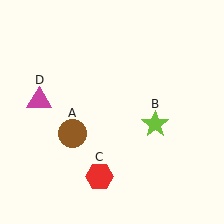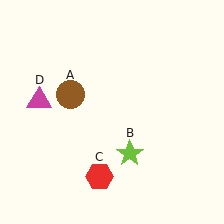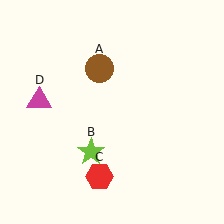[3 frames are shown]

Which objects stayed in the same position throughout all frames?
Red hexagon (object C) and magenta triangle (object D) remained stationary.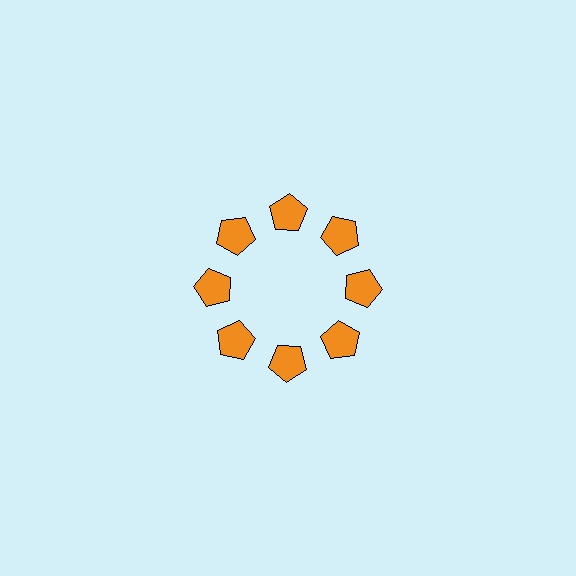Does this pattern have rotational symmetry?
Yes, this pattern has 8-fold rotational symmetry. It looks the same after rotating 45 degrees around the center.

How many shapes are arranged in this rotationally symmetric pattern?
There are 8 shapes, arranged in 8 groups of 1.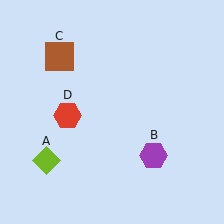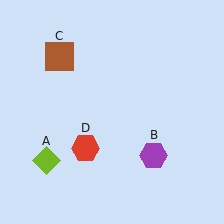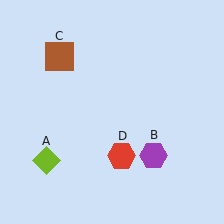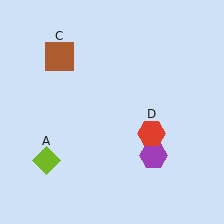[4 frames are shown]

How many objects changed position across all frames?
1 object changed position: red hexagon (object D).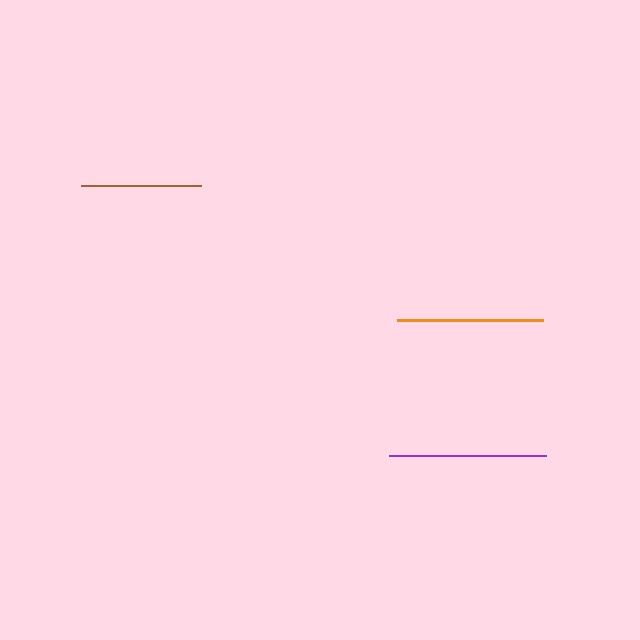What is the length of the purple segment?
The purple segment is approximately 157 pixels long.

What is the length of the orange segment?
The orange segment is approximately 147 pixels long.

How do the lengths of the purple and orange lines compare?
The purple and orange lines are approximately the same length.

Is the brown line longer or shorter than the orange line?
The orange line is longer than the brown line.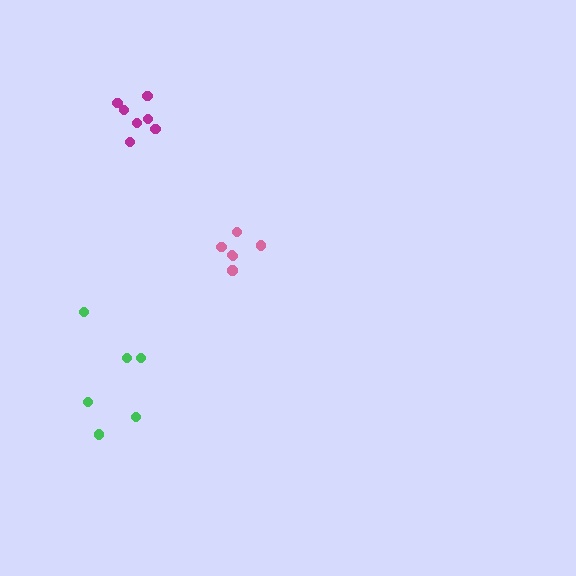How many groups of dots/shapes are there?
There are 3 groups.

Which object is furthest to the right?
The pink cluster is rightmost.